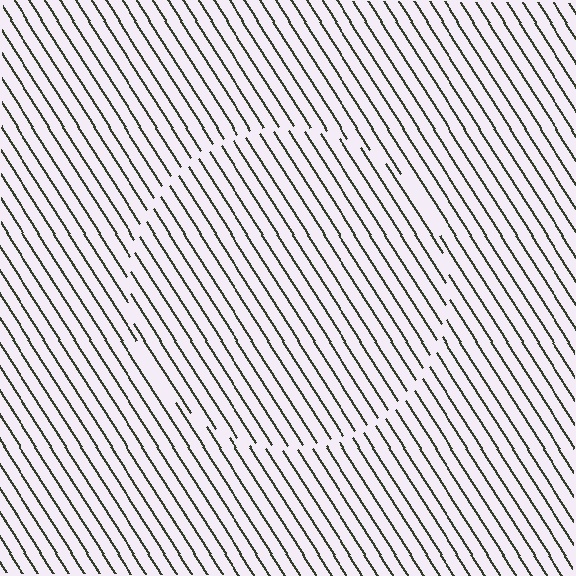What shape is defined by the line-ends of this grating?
An illusory circle. The interior of the shape contains the same grating, shifted by half a period — the contour is defined by the phase discontinuity where line-ends from the inner and outer gratings abut.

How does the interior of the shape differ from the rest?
The interior of the shape contains the same grating, shifted by half a period — the contour is defined by the phase discontinuity where line-ends from the inner and outer gratings abut.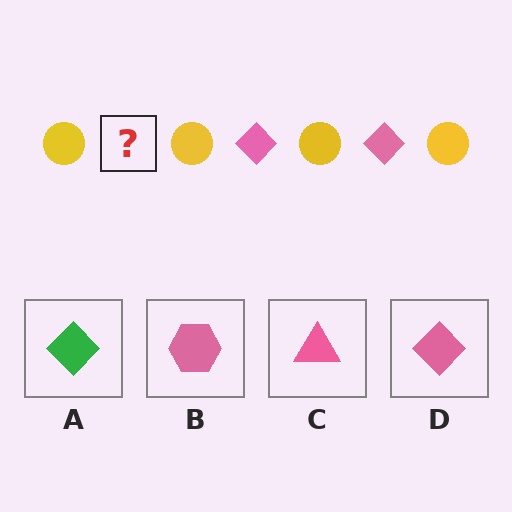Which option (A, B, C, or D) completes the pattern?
D.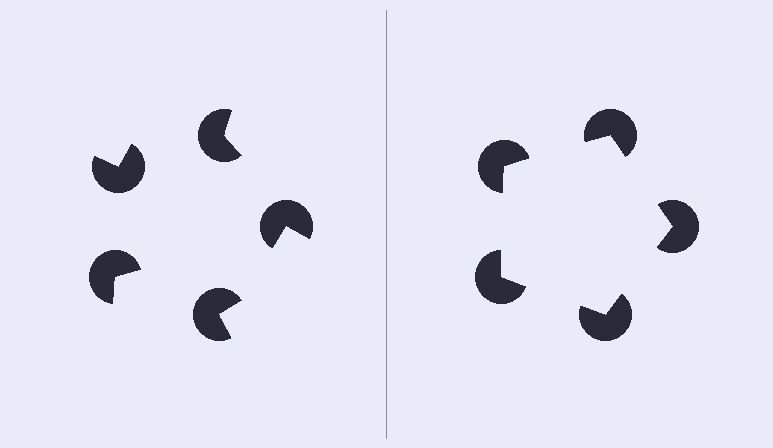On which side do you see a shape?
An illusory pentagon appears on the right side. On the left side the wedge cuts are rotated, so no coherent shape forms.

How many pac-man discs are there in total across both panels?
10 — 5 on each side.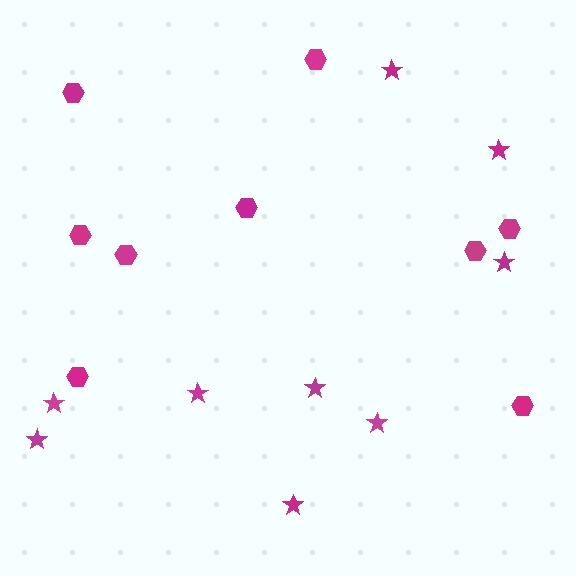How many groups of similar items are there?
There are 2 groups: one group of hexagons (9) and one group of stars (9).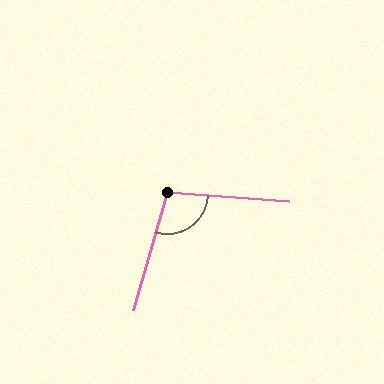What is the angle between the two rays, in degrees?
Approximately 102 degrees.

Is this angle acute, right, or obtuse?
It is obtuse.